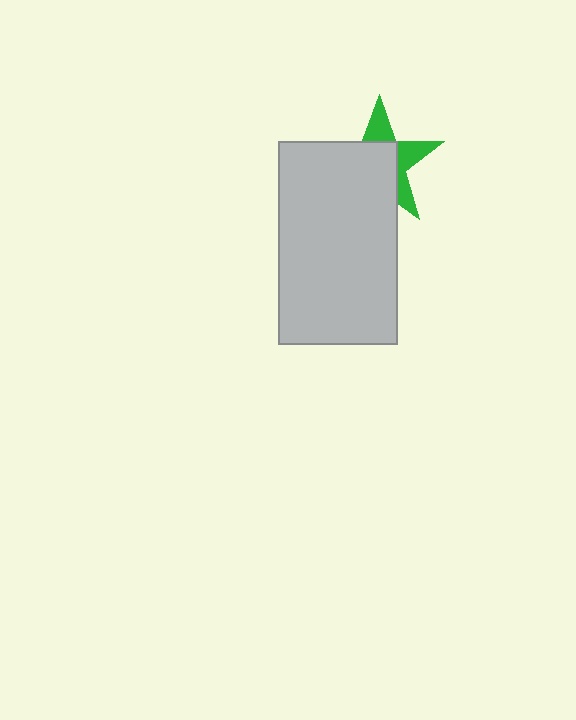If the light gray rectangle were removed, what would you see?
You would see the complete green star.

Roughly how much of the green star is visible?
A small part of it is visible (roughly 39%).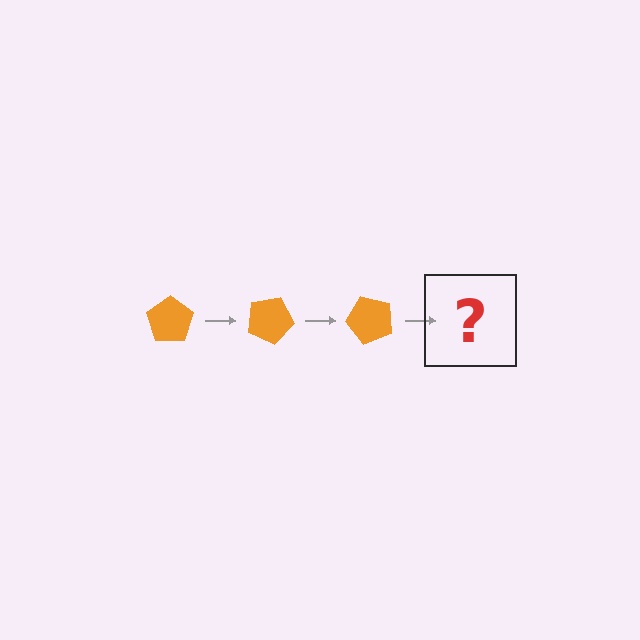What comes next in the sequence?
The next element should be an orange pentagon rotated 75 degrees.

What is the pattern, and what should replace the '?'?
The pattern is that the pentagon rotates 25 degrees each step. The '?' should be an orange pentagon rotated 75 degrees.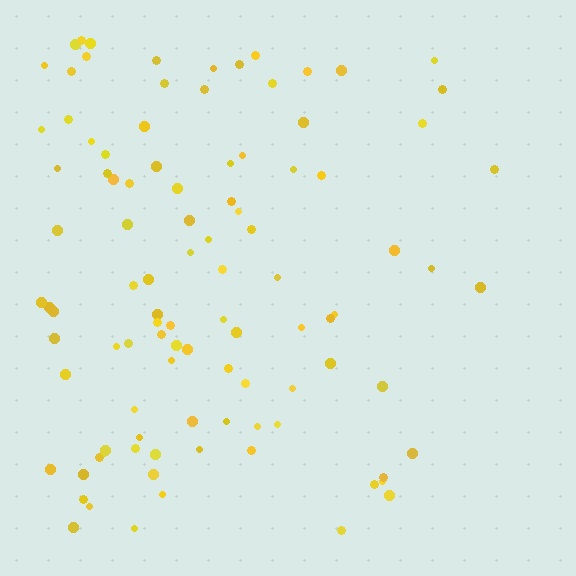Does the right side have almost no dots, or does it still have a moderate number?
Still a moderate number, just noticeably fewer than the left.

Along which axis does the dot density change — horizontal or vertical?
Horizontal.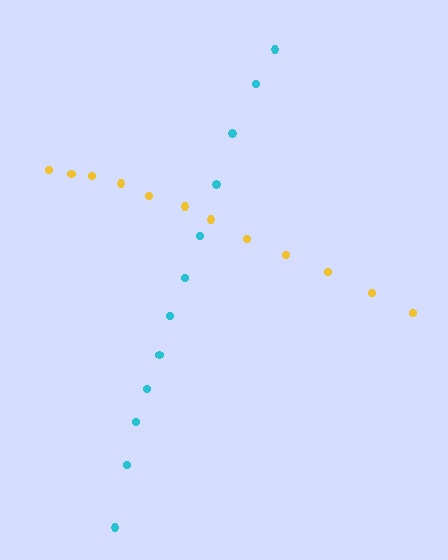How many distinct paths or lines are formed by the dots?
There are 2 distinct paths.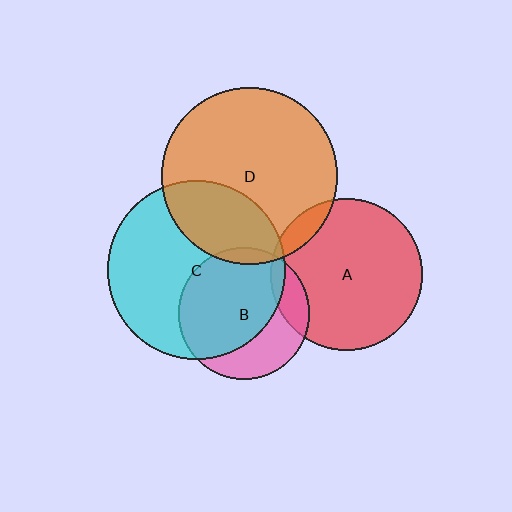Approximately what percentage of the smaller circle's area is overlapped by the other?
Approximately 5%.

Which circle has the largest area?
Circle C (cyan).